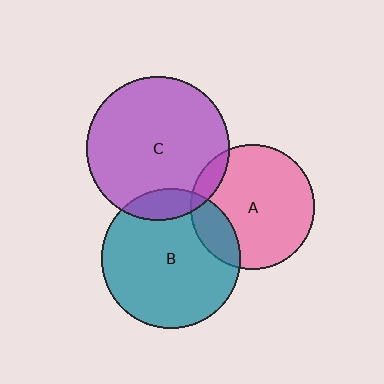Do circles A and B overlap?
Yes.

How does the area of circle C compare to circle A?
Approximately 1.3 times.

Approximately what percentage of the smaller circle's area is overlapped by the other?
Approximately 20%.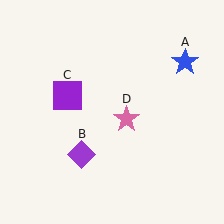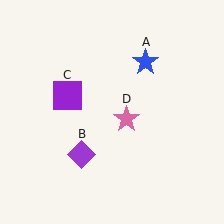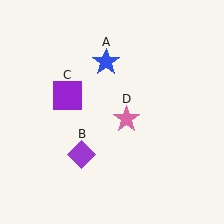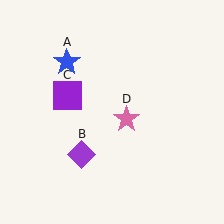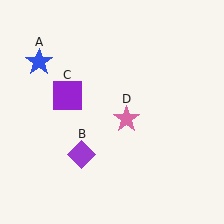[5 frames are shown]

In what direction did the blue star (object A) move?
The blue star (object A) moved left.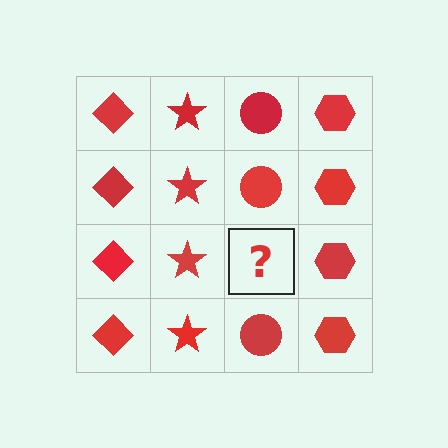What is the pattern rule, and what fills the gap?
The rule is that each column has a consistent shape. The gap should be filled with a red circle.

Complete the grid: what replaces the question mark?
The question mark should be replaced with a red circle.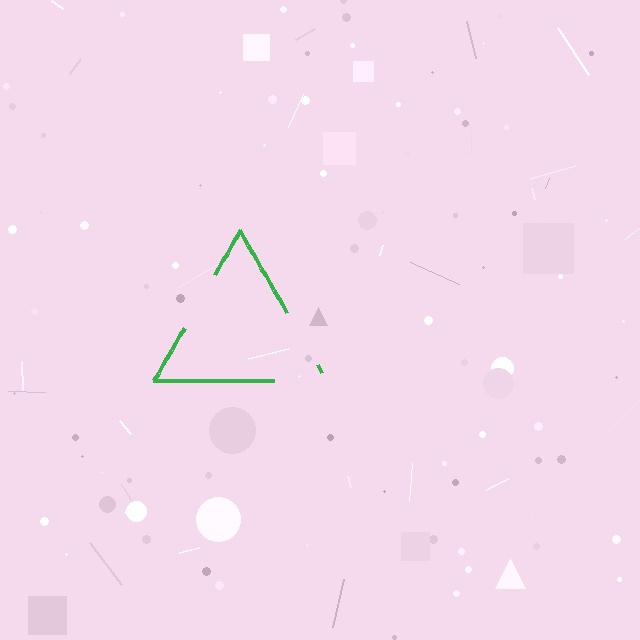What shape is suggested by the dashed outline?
The dashed outline suggests a triangle.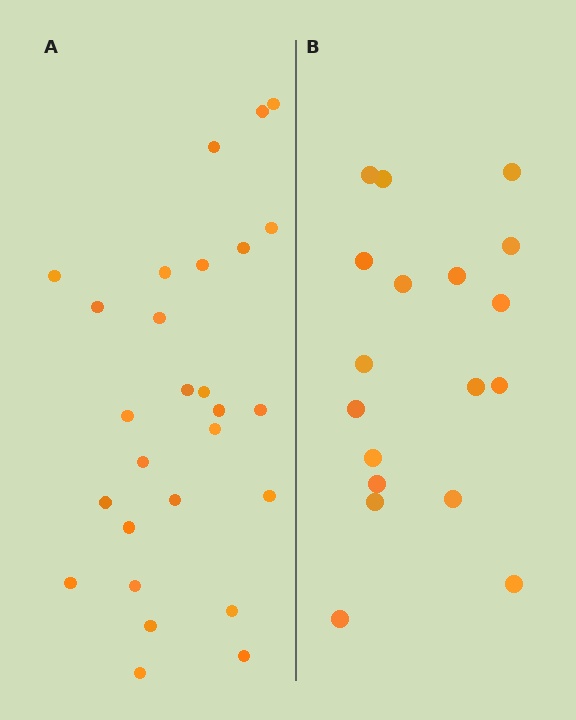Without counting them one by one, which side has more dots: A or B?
Region A (the left region) has more dots.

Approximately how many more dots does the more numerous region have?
Region A has roughly 8 or so more dots than region B.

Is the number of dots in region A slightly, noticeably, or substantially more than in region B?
Region A has substantially more. The ratio is roughly 1.5 to 1.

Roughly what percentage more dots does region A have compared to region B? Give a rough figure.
About 50% more.